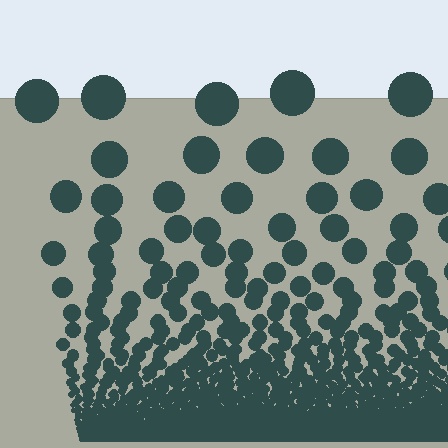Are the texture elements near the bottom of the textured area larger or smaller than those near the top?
Smaller. The gradient is inverted — elements near the bottom are smaller and denser.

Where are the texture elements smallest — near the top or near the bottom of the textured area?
Near the bottom.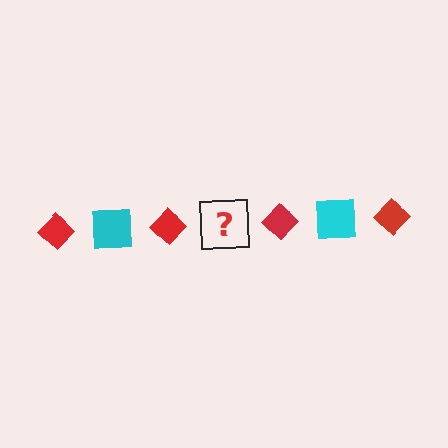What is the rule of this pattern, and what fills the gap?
The rule is that the pattern alternates between red diamond and cyan square. The gap should be filled with a cyan square.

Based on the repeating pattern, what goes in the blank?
The blank should be a cyan square.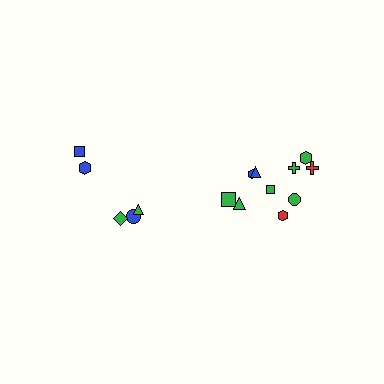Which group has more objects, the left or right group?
The right group.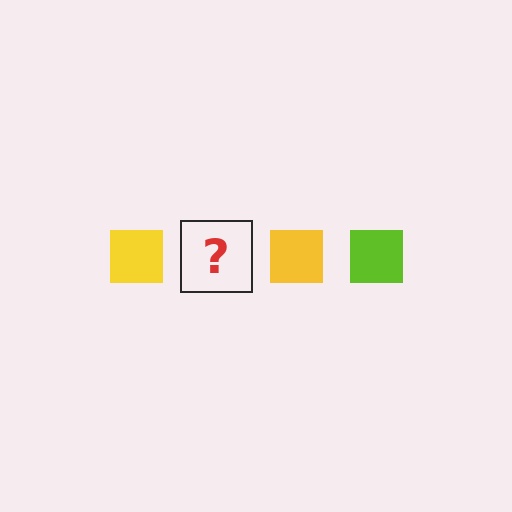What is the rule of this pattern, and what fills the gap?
The rule is that the pattern cycles through yellow, lime squares. The gap should be filled with a lime square.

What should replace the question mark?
The question mark should be replaced with a lime square.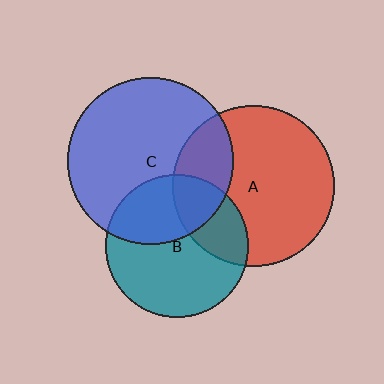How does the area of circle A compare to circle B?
Approximately 1.3 times.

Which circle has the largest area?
Circle C (blue).